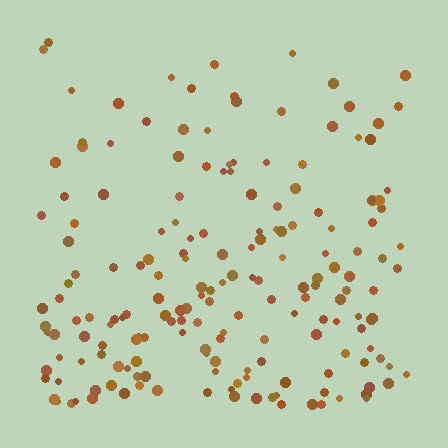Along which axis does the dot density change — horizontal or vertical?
Vertical.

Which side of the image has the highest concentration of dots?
The bottom.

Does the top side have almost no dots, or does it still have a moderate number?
Still a moderate number, just noticeably fewer than the bottom.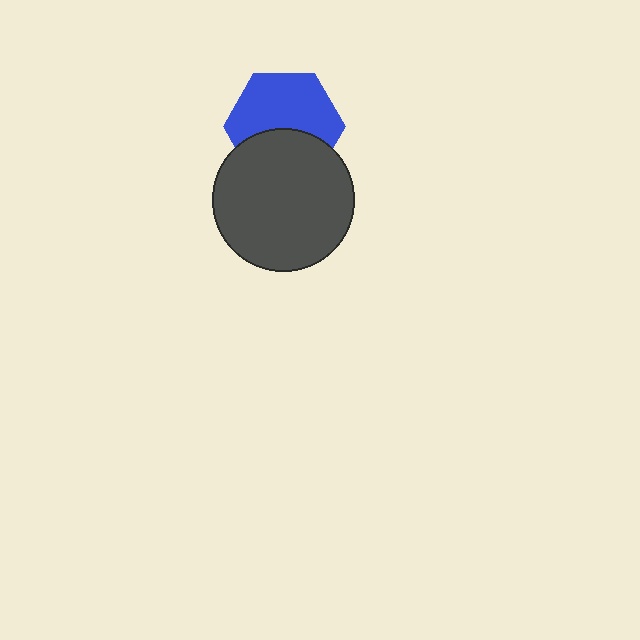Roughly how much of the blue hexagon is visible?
About half of it is visible (roughly 60%).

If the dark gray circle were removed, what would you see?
You would see the complete blue hexagon.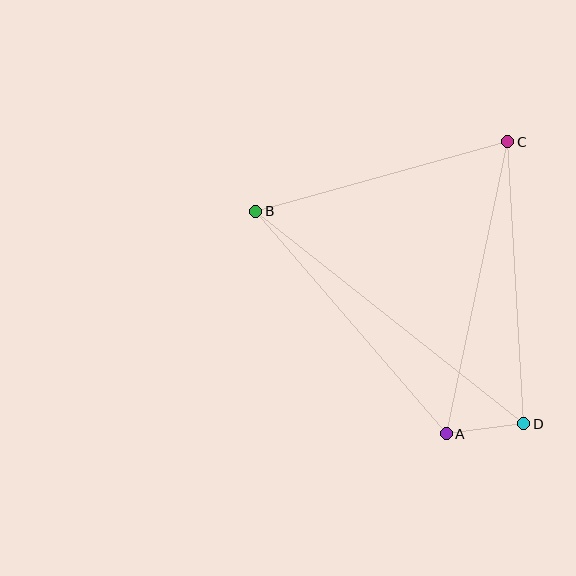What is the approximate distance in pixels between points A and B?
The distance between A and B is approximately 293 pixels.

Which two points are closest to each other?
Points A and D are closest to each other.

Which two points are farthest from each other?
Points B and D are farthest from each other.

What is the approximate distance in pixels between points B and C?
The distance between B and C is approximately 261 pixels.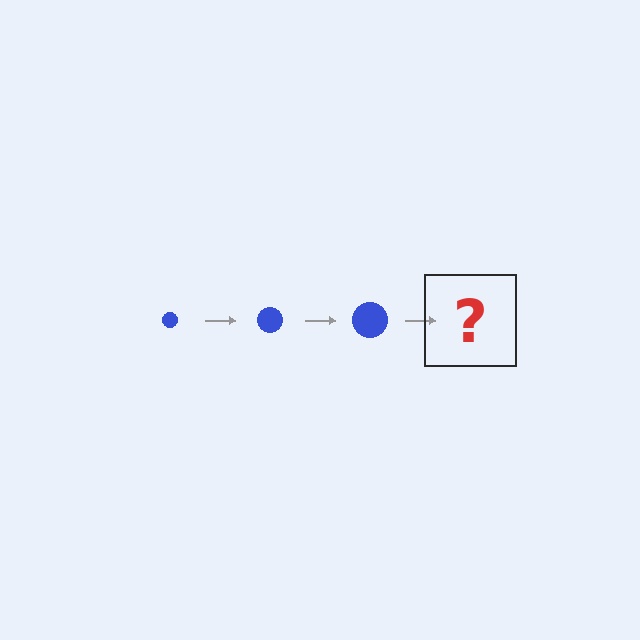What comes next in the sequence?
The next element should be a blue circle, larger than the previous one.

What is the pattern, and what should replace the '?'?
The pattern is that the circle gets progressively larger each step. The '?' should be a blue circle, larger than the previous one.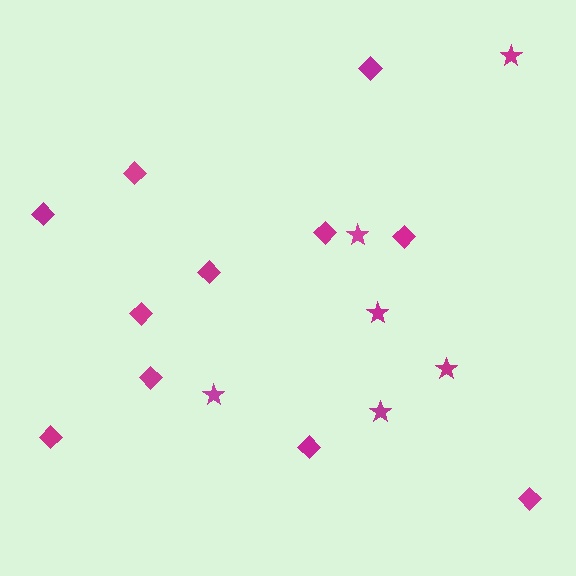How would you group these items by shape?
There are 2 groups: one group of stars (6) and one group of diamonds (11).